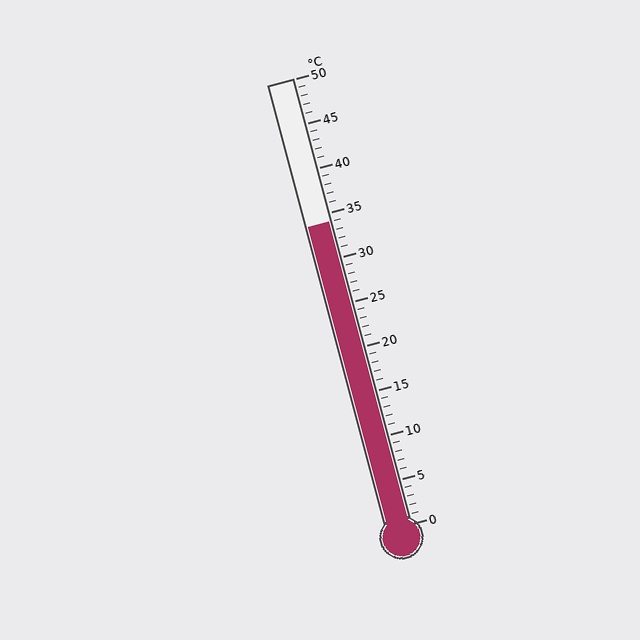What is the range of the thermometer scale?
The thermometer scale ranges from 0°C to 50°C.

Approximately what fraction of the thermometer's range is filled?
The thermometer is filled to approximately 70% of its range.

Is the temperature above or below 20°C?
The temperature is above 20°C.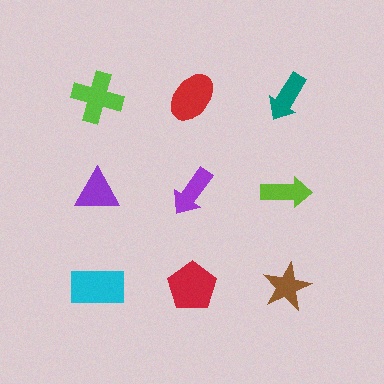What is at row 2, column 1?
A purple triangle.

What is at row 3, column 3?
A brown star.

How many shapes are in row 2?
3 shapes.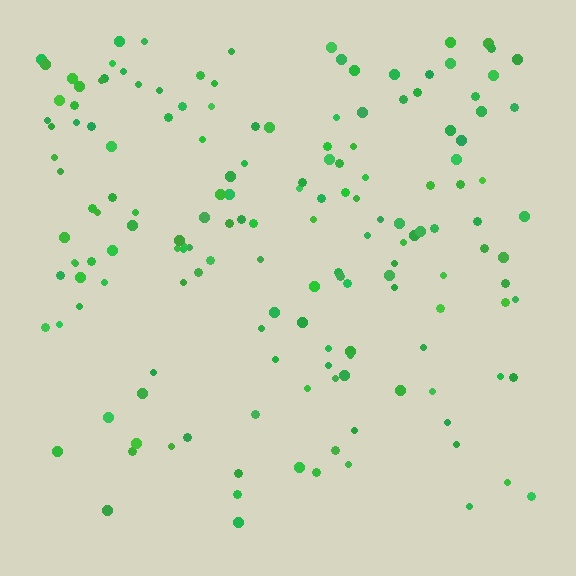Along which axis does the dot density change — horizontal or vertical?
Vertical.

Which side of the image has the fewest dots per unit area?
The bottom.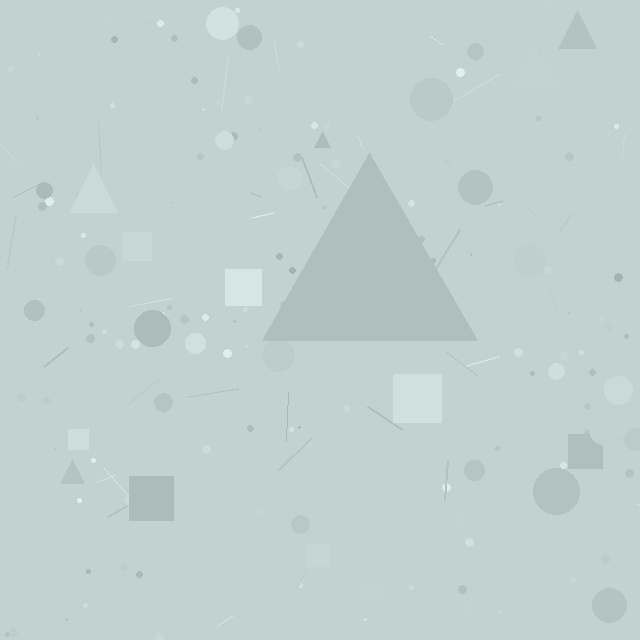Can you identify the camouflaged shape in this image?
The camouflaged shape is a triangle.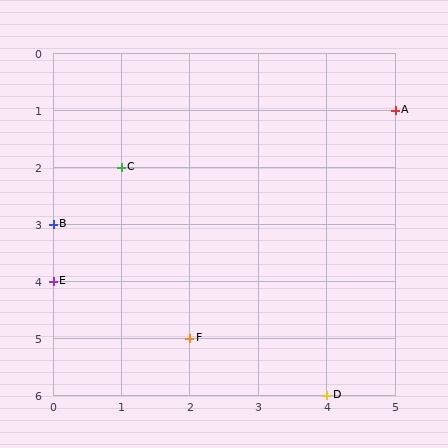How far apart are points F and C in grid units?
Points F and C are 1 column and 3 rows apart (about 3.2 grid units diagonally).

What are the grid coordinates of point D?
Point D is at grid coordinates (4, 6).